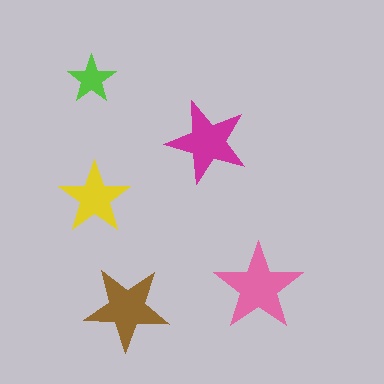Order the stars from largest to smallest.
the pink one, the brown one, the magenta one, the yellow one, the lime one.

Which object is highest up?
The lime star is topmost.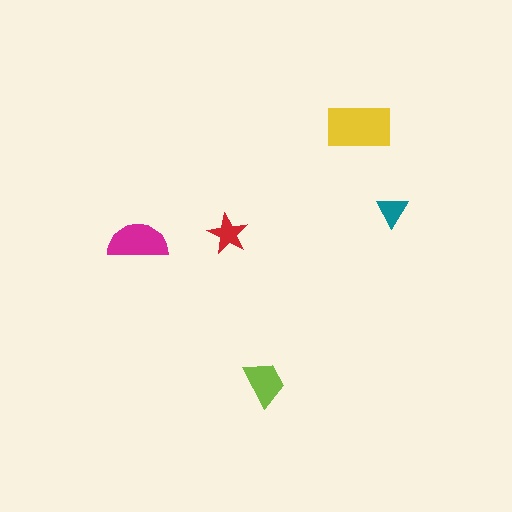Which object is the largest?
The yellow rectangle.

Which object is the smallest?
The teal triangle.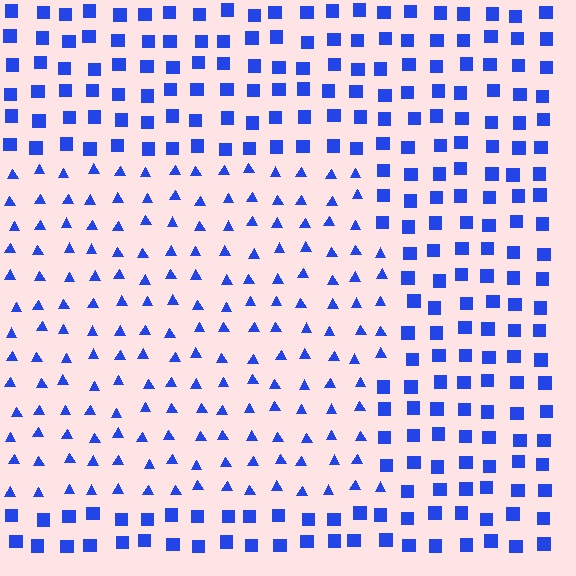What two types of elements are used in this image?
The image uses triangles inside the rectangle region and squares outside it.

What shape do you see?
I see a rectangle.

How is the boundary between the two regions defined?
The boundary is defined by a change in element shape: triangles inside vs. squares outside. All elements share the same color and spacing.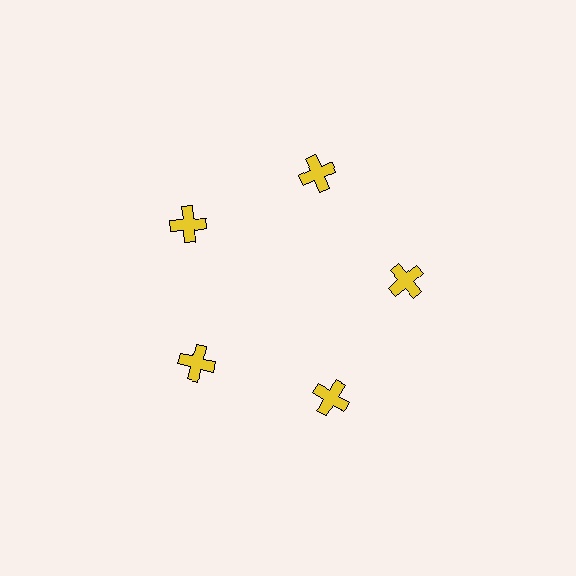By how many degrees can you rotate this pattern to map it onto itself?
The pattern maps onto itself every 72 degrees of rotation.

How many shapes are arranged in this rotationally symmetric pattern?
There are 5 shapes, arranged in 5 groups of 1.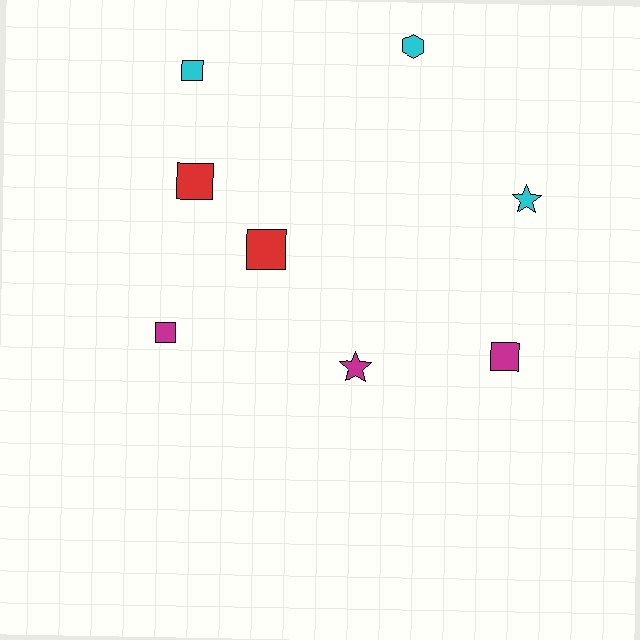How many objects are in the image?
There are 8 objects.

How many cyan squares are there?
There is 1 cyan square.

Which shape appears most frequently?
Square, with 5 objects.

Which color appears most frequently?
Cyan, with 3 objects.